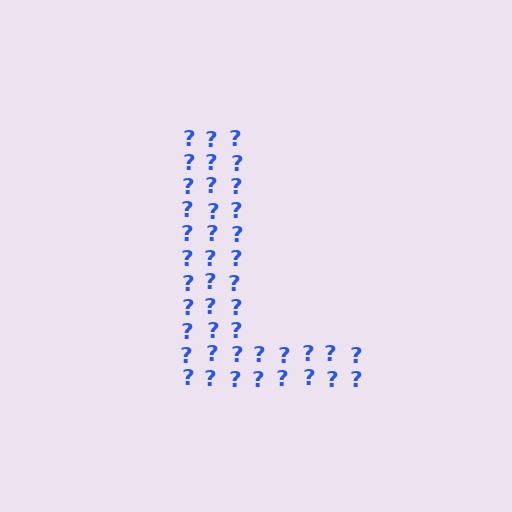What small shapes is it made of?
It is made of small question marks.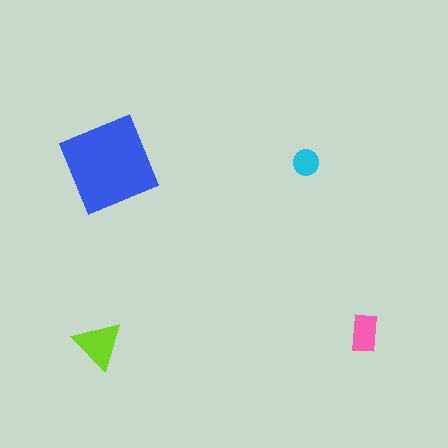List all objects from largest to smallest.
The blue diamond, the lime triangle, the pink rectangle, the cyan circle.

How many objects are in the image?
There are 4 objects in the image.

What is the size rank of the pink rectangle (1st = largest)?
3rd.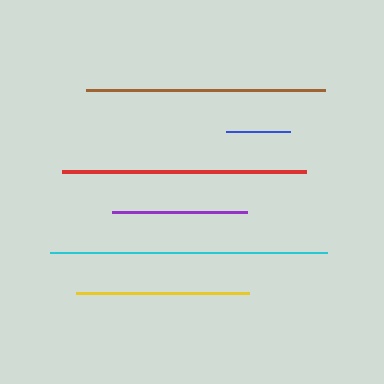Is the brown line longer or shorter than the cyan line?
The cyan line is longer than the brown line.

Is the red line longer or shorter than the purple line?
The red line is longer than the purple line.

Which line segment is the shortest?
The blue line is the shortest at approximately 64 pixels.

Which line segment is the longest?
The cyan line is the longest at approximately 277 pixels.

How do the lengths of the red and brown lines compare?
The red and brown lines are approximately the same length.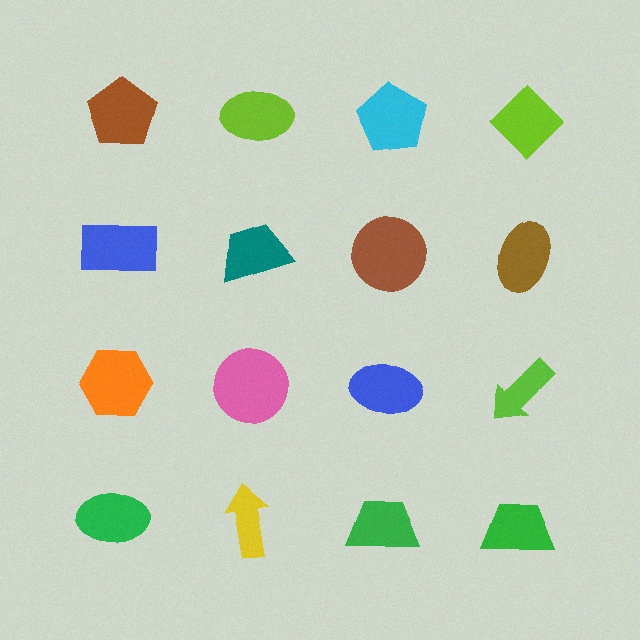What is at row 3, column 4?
A lime arrow.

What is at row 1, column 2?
A lime ellipse.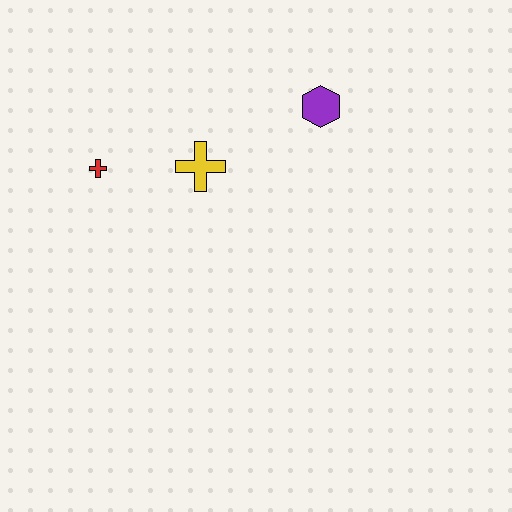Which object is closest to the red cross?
The yellow cross is closest to the red cross.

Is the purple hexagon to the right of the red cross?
Yes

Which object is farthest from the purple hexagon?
The red cross is farthest from the purple hexagon.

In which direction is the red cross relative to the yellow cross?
The red cross is to the left of the yellow cross.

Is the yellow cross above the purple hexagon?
No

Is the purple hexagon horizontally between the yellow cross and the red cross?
No